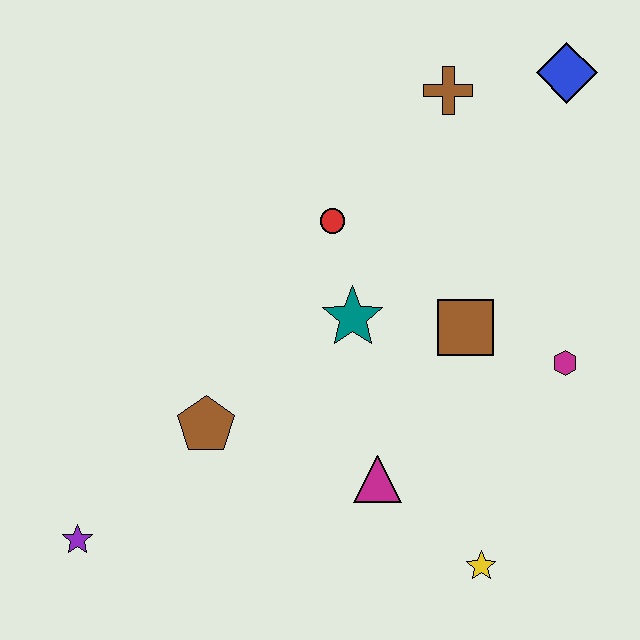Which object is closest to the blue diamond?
The brown cross is closest to the blue diamond.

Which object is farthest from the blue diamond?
The purple star is farthest from the blue diamond.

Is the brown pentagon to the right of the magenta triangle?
No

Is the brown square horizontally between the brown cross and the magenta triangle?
No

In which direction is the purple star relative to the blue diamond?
The purple star is to the left of the blue diamond.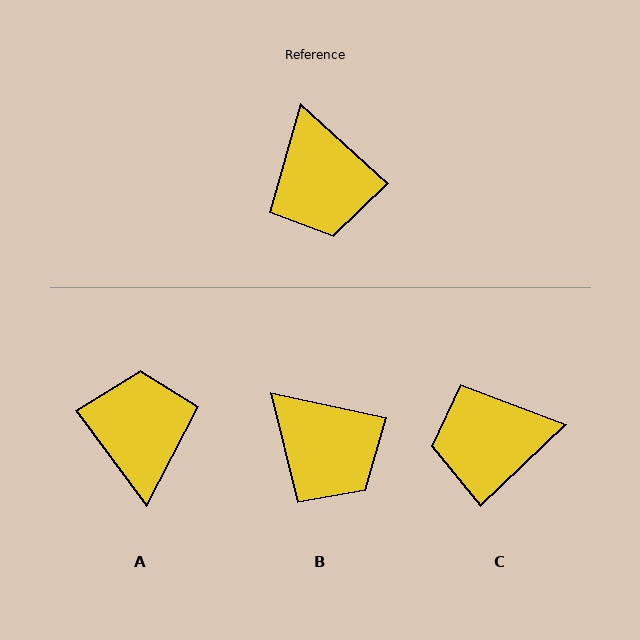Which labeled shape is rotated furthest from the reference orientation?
A, about 168 degrees away.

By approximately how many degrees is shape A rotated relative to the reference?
Approximately 168 degrees counter-clockwise.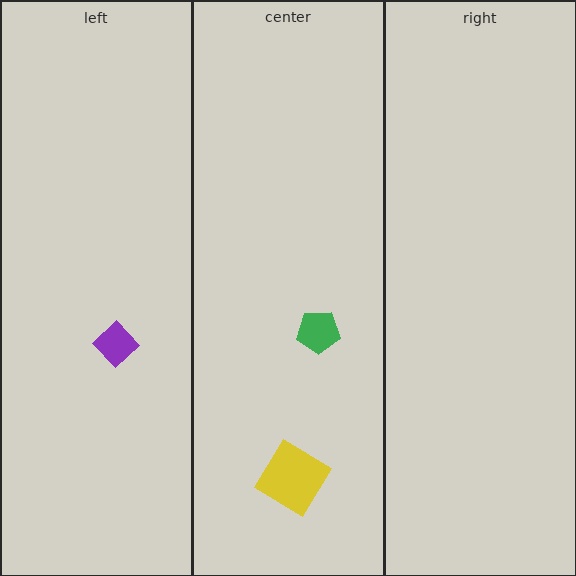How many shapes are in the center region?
2.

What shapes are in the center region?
The yellow diamond, the green pentagon.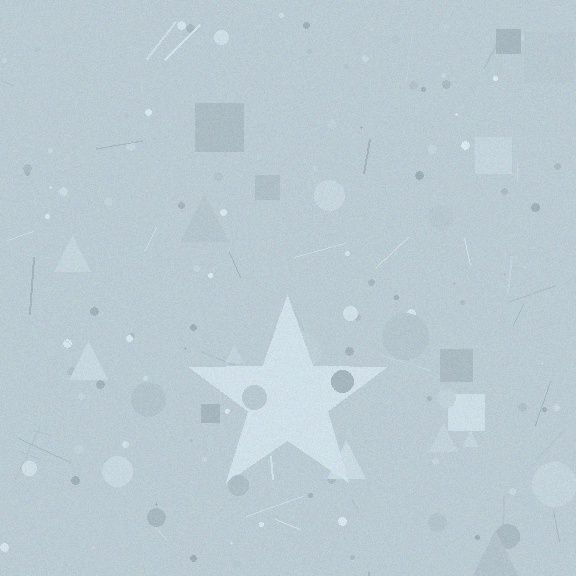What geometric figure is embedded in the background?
A star is embedded in the background.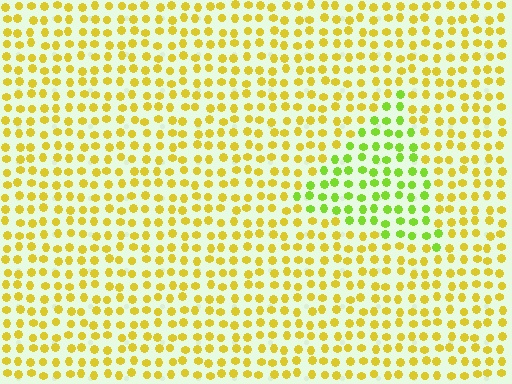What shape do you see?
I see a triangle.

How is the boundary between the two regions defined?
The boundary is defined purely by a slight shift in hue (about 40 degrees). Spacing, size, and orientation are identical on both sides.